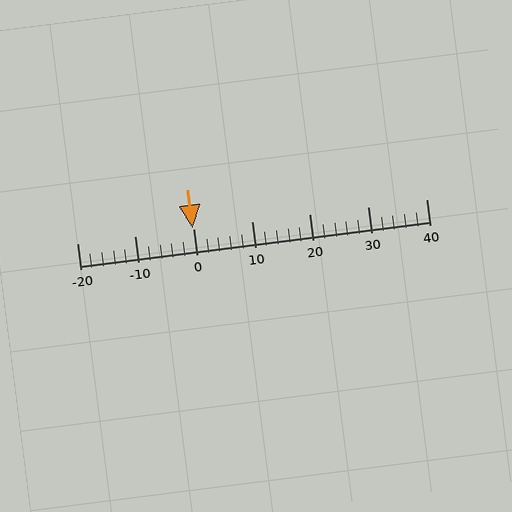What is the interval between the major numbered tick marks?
The major tick marks are spaced 10 units apart.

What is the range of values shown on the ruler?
The ruler shows values from -20 to 40.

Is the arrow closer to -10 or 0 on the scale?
The arrow is closer to 0.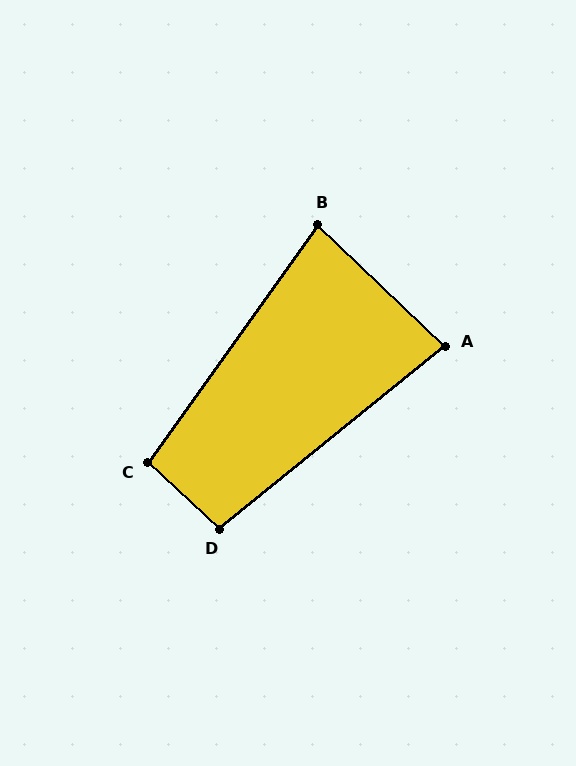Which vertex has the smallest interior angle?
B, at approximately 82 degrees.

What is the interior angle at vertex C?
Approximately 97 degrees (obtuse).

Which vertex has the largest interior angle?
D, at approximately 98 degrees.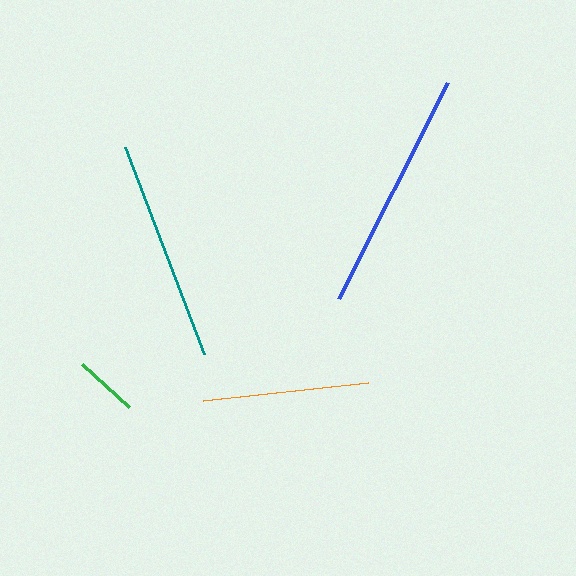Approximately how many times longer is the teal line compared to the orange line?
The teal line is approximately 1.3 times the length of the orange line.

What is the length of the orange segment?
The orange segment is approximately 167 pixels long.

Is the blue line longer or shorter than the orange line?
The blue line is longer than the orange line.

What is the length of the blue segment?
The blue segment is approximately 241 pixels long.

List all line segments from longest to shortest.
From longest to shortest: blue, teal, orange, green.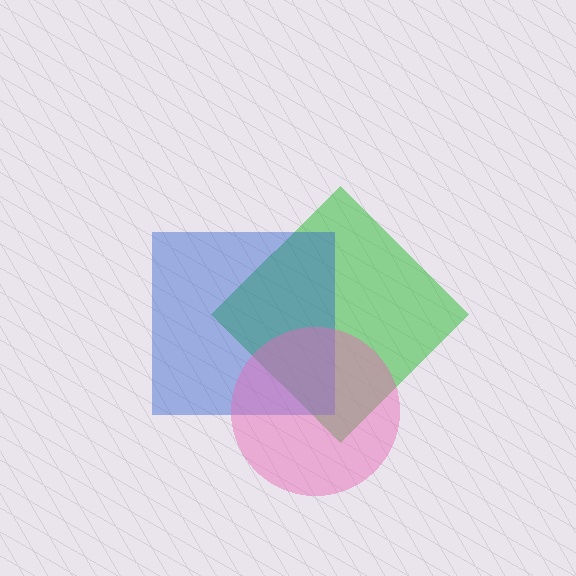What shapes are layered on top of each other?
The layered shapes are: a green diamond, a blue square, a pink circle.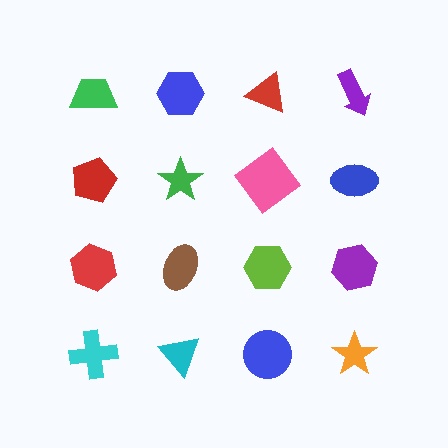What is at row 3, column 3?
A lime hexagon.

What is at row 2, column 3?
A pink diamond.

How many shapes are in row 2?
4 shapes.